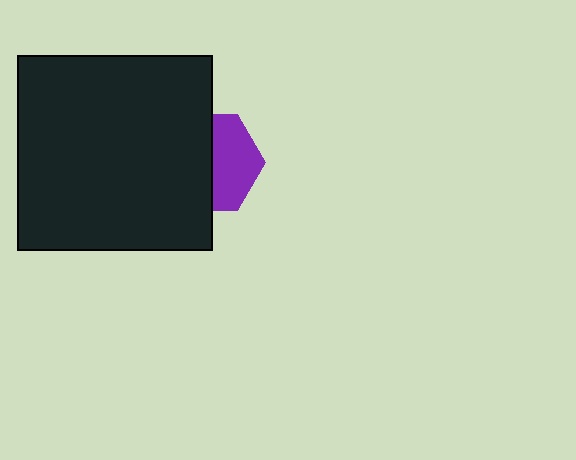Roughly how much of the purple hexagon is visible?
About half of it is visible (roughly 46%).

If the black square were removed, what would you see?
You would see the complete purple hexagon.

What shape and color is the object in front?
The object in front is a black square.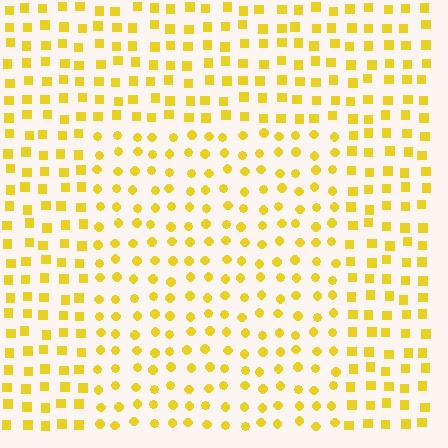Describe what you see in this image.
The image is filled with small yellow elements arranged in a uniform grid. A rectangle-shaped region contains circles, while the surrounding area contains squares. The boundary is defined purely by the change in element shape.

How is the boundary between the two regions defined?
The boundary is defined by a change in element shape: circles inside vs. squares outside. All elements share the same color and spacing.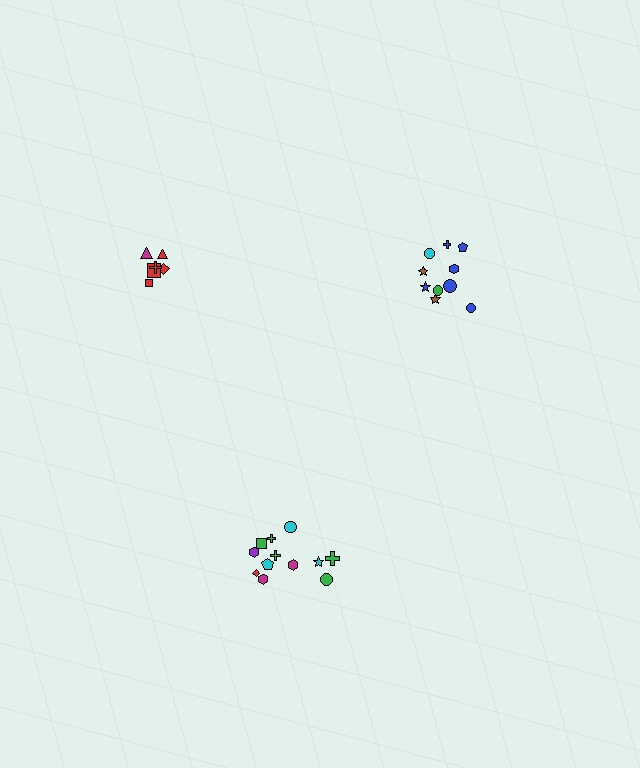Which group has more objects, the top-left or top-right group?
The top-right group.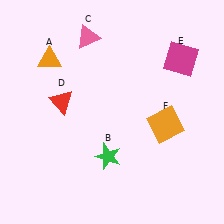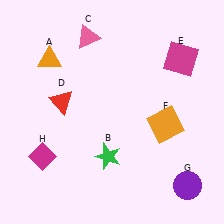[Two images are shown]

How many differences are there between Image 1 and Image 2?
There are 2 differences between the two images.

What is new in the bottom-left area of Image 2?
A magenta diamond (H) was added in the bottom-left area of Image 2.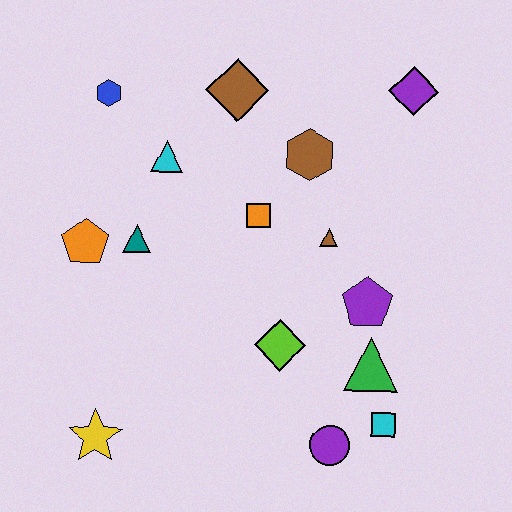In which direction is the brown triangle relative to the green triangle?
The brown triangle is above the green triangle.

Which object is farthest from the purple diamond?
The yellow star is farthest from the purple diamond.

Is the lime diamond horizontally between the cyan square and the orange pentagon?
Yes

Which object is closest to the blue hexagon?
The cyan triangle is closest to the blue hexagon.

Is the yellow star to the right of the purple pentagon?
No